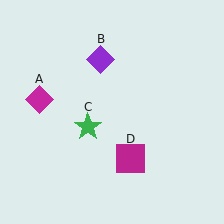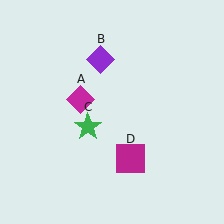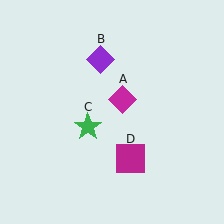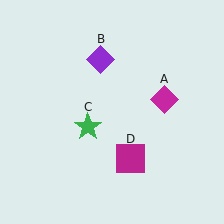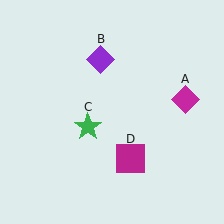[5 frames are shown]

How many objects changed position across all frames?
1 object changed position: magenta diamond (object A).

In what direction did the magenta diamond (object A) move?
The magenta diamond (object A) moved right.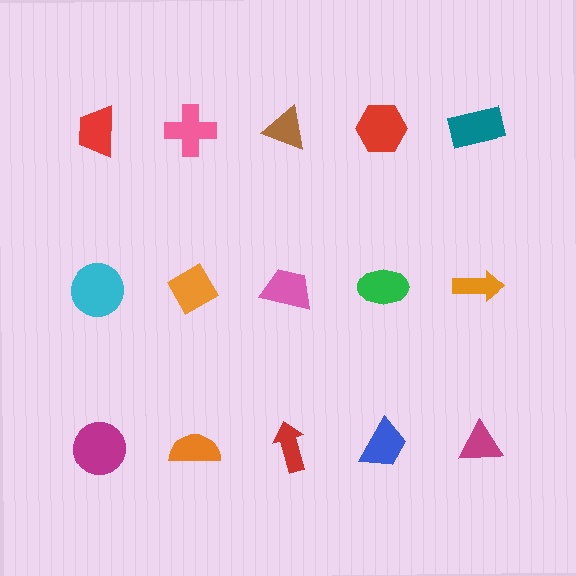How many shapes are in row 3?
5 shapes.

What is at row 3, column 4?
A blue trapezoid.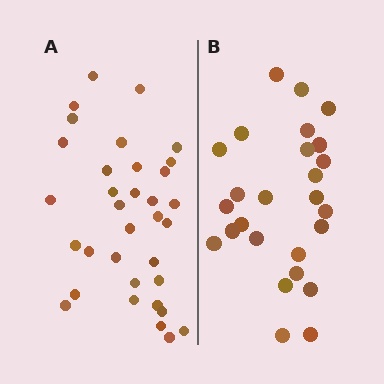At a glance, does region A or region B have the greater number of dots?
Region A (the left region) has more dots.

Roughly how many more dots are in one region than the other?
Region A has roughly 8 or so more dots than region B.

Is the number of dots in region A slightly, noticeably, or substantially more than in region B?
Region A has noticeably more, but not dramatically so. The ratio is roughly 1.3 to 1.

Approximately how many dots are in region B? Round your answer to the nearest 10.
About 30 dots. (The exact count is 26, which rounds to 30.)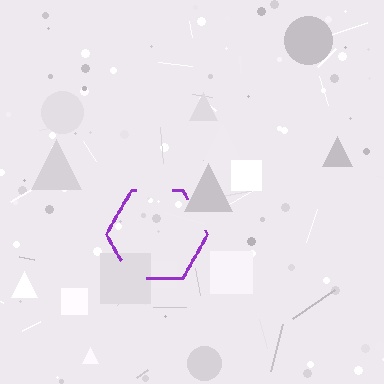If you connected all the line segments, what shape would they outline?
They would outline a hexagon.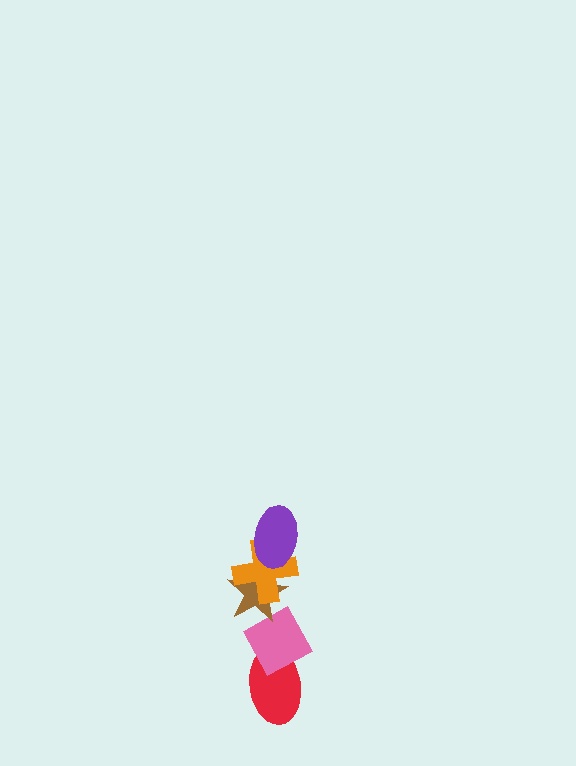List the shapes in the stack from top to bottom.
From top to bottom: the purple ellipse, the orange cross, the brown star, the pink diamond, the red ellipse.